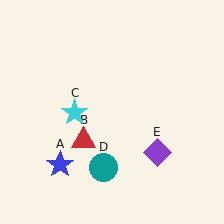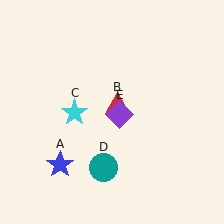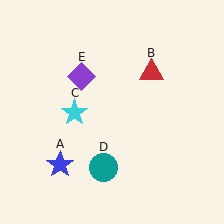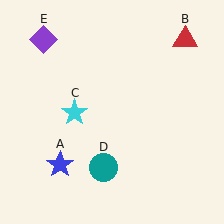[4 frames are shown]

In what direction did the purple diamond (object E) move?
The purple diamond (object E) moved up and to the left.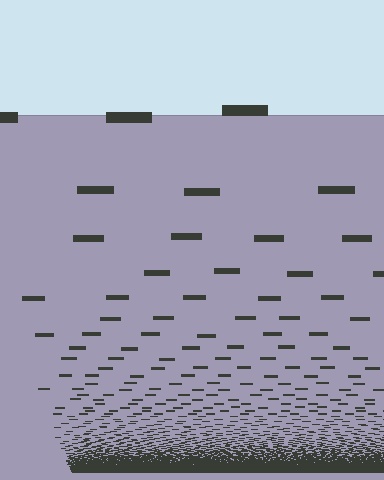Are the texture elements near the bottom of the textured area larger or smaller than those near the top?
Smaller. The gradient is inverted — elements near the bottom are smaller and denser.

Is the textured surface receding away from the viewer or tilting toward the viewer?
The surface appears to tilt toward the viewer. Texture elements get larger and sparser toward the top.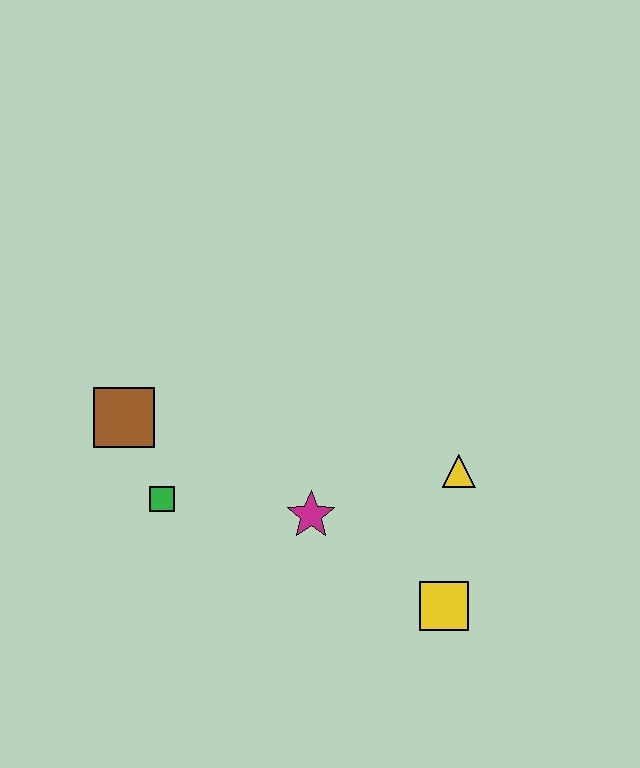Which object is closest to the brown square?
The green square is closest to the brown square.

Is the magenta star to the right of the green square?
Yes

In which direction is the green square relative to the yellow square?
The green square is to the left of the yellow square.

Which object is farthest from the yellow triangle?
The brown square is farthest from the yellow triangle.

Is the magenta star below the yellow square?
No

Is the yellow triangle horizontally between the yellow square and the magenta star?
No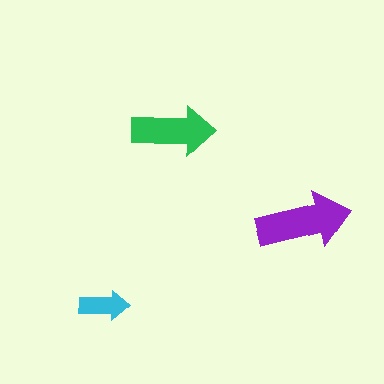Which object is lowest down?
The cyan arrow is bottommost.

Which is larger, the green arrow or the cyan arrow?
The green one.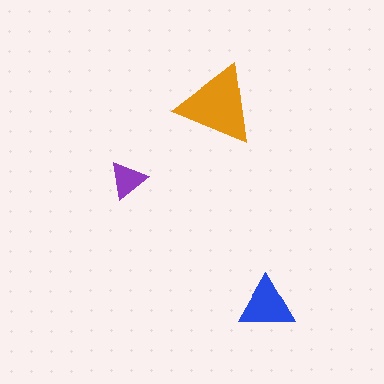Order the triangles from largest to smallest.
the orange one, the blue one, the purple one.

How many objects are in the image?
There are 3 objects in the image.